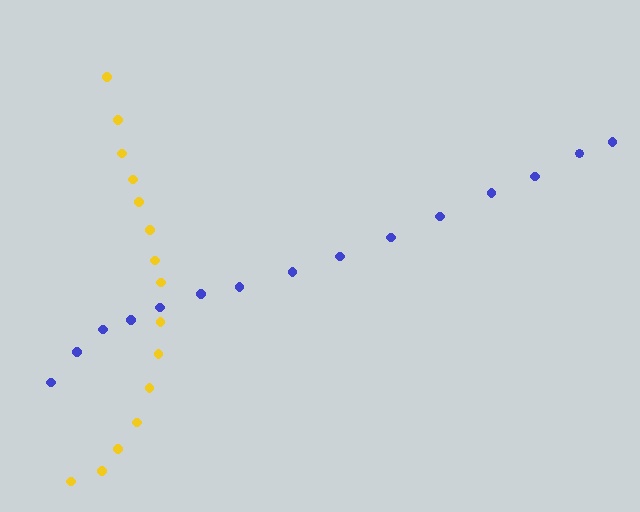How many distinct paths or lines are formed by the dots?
There are 2 distinct paths.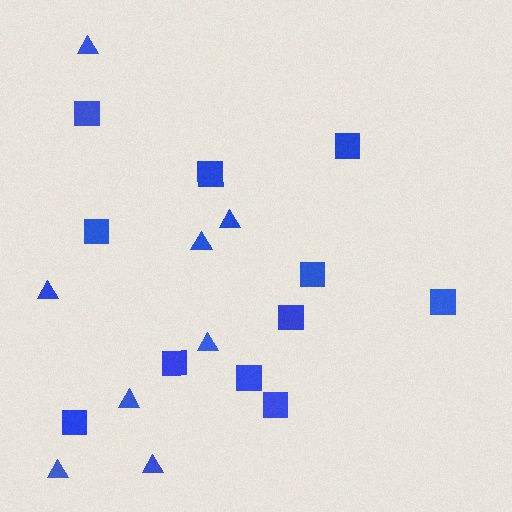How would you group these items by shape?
There are 2 groups: one group of squares (11) and one group of triangles (8).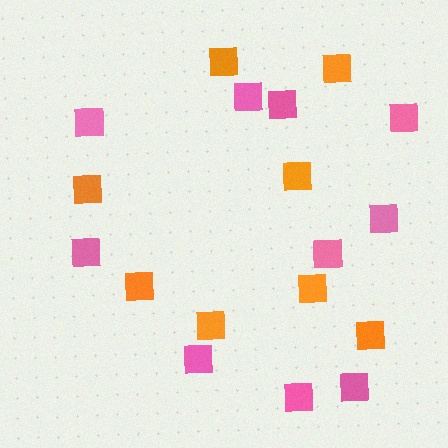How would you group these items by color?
There are 2 groups: one group of pink squares (10) and one group of orange squares (8).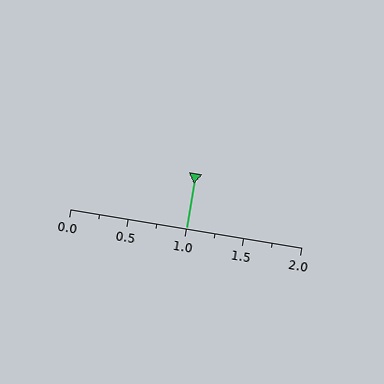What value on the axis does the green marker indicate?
The marker indicates approximately 1.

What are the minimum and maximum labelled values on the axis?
The axis runs from 0.0 to 2.0.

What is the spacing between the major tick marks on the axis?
The major ticks are spaced 0.5 apart.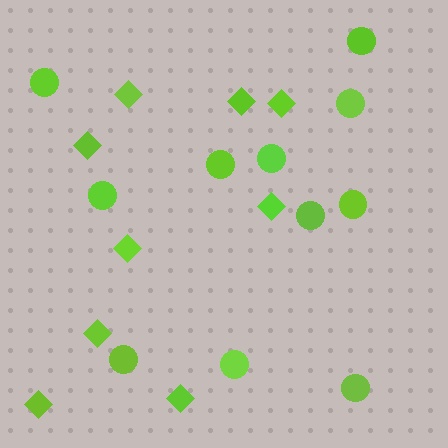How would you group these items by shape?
There are 2 groups: one group of diamonds (9) and one group of circles (11).